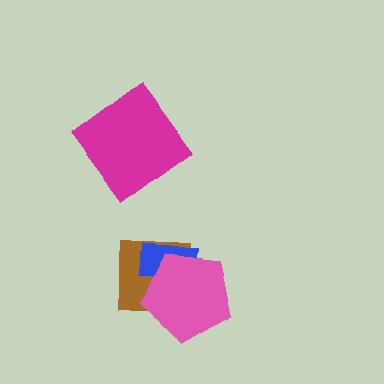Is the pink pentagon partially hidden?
No, no other shape covers it.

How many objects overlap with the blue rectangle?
2 objects overlap with the blue rectangle.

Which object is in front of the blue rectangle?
The pink pentagon is in front of the blue rectangle.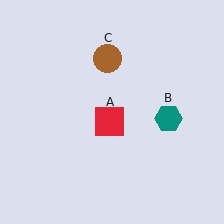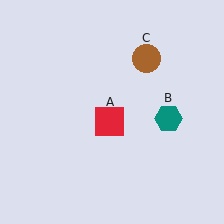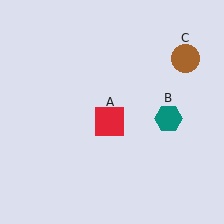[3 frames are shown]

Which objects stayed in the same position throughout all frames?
Red square (object A) and teal hexagon (object B) remained stationary.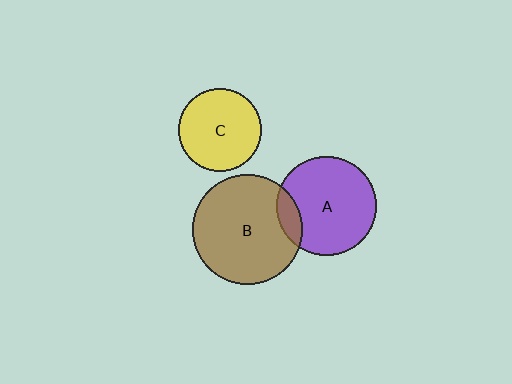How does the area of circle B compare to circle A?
Approximately 1.2 times.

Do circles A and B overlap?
Yes.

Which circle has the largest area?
Circle B (brown).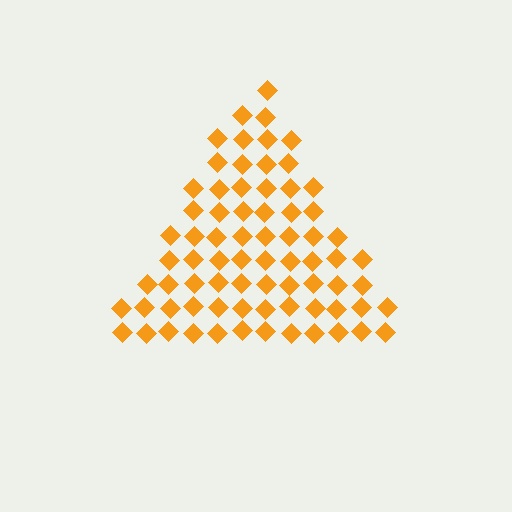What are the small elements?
The small elements are diamonds.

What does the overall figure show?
The overall figure shows a triangle.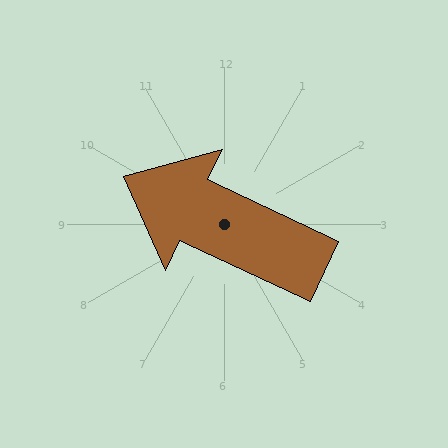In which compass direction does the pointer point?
Northwest.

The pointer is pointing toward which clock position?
Roughly 10 o'clock.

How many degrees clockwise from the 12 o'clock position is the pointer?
Approximately 295 degrees.